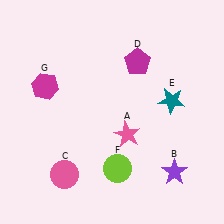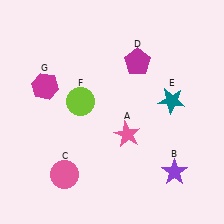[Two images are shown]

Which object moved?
The lime circle (F) moved up.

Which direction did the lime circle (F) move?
The lime circle (F) moved up.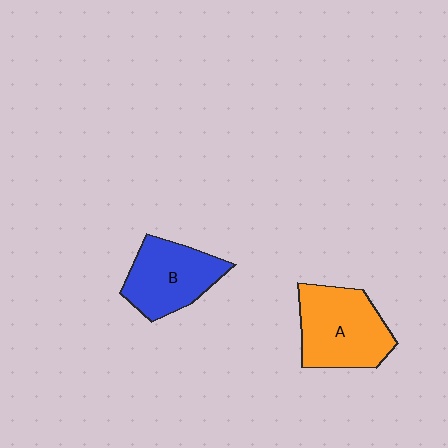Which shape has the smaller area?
Shape B (blue).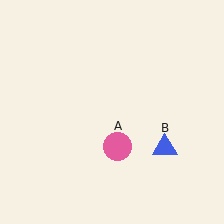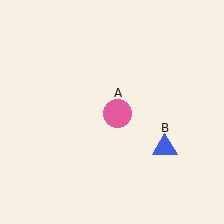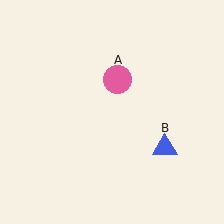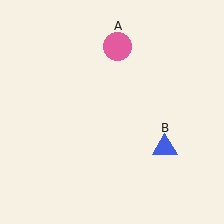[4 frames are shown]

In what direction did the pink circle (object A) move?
The pink circle (object A) moved up.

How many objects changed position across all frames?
1 object changed position: pink circle (object A).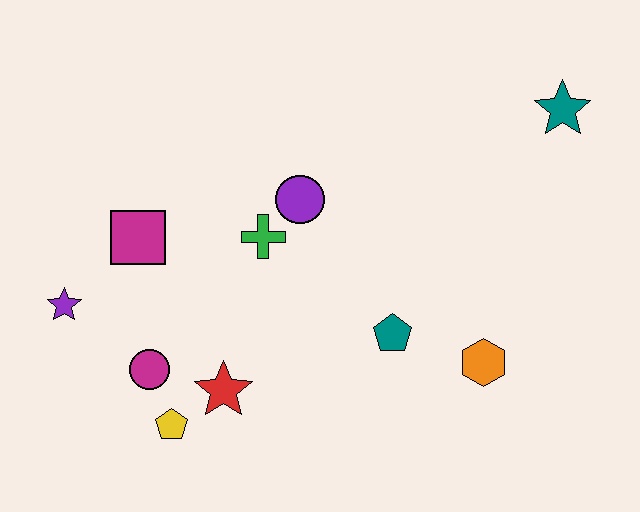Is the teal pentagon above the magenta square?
No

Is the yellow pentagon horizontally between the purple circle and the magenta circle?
Yes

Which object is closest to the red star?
The yellow pentagon is closest to the red star.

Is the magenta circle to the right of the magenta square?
Yes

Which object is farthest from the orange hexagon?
The purple star is farthest from the orange hexagon.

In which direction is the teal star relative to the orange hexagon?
The teal star is above the orange hexagon.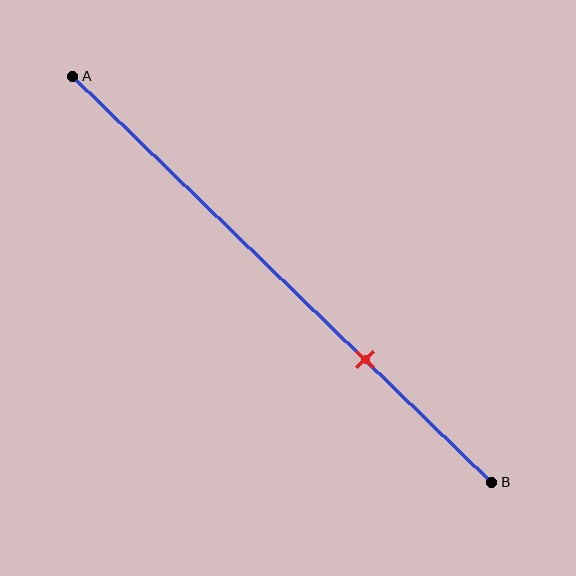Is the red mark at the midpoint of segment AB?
No, the mark is at about 70% from A, not at the 50% midpoint.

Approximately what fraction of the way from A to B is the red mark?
The red mark is approximately 70% of the way from A to B.